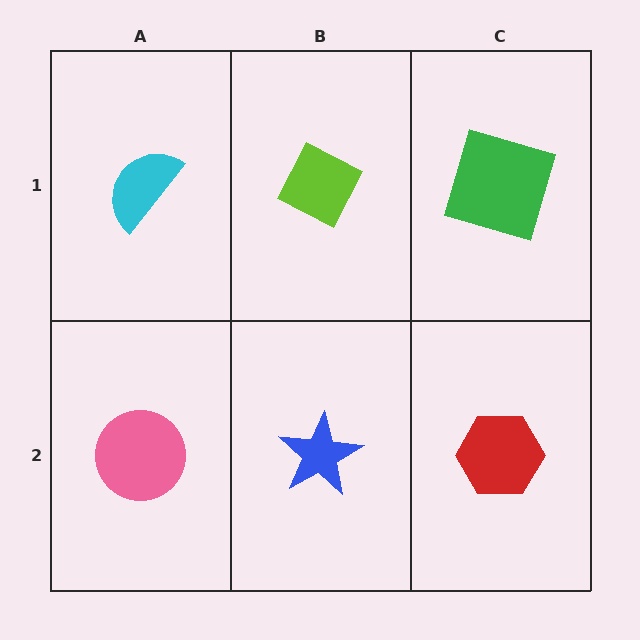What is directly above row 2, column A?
A cyan semicircle.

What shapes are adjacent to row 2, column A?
A cyan semicircle (row 1, column A), a blue star (row 2, column B).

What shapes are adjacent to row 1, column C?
A red hexagon (row 2, column C), a lime diamond (row 1, column B).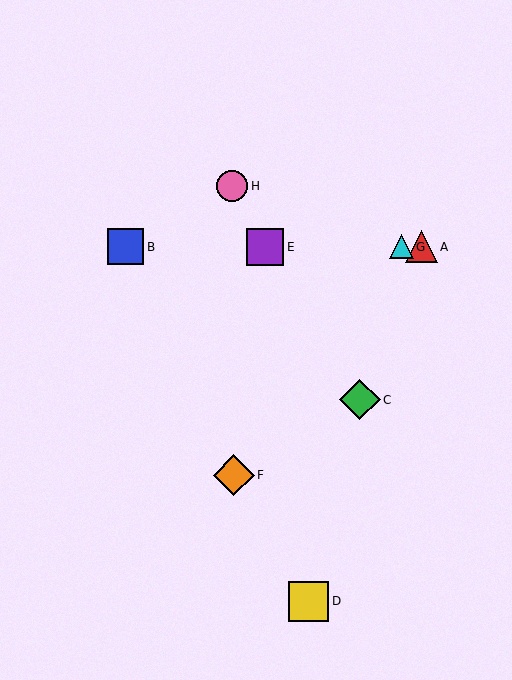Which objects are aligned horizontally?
Objects A, B, E, G are aligned horizontally.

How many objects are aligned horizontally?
4 objects (A, B, E, G) are aligned horizontally.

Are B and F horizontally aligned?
No, B is at y≈247 and F is at y≈475.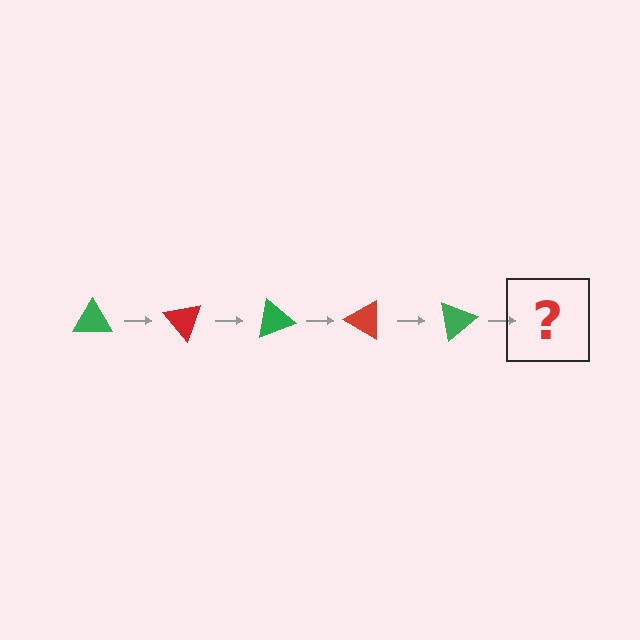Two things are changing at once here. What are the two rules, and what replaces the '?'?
The two rules are that it rotates 50 degrees each step and the color cycles through green and red. The '?' should be a red triangle, rotated 250 degrees from the start.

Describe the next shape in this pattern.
It should be a red triangle, rotated 250 degrees from the start.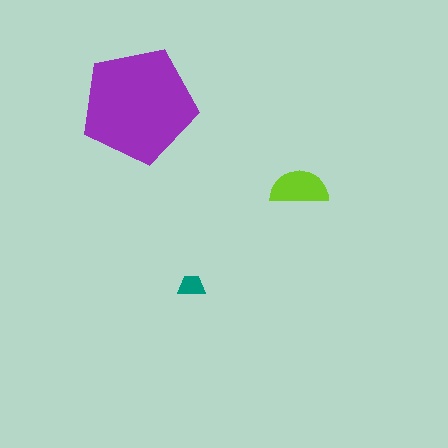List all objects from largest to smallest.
The purple pentagon, the lime semicircle, the teal trapezoid.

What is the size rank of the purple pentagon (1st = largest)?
1st.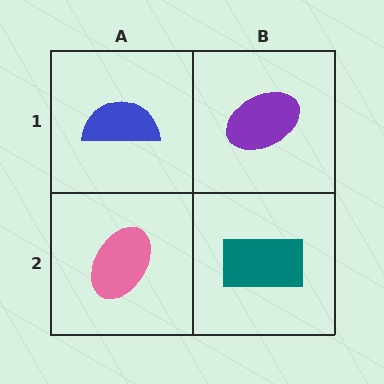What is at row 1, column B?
A purple ellipse.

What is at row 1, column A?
A blue semicircle.